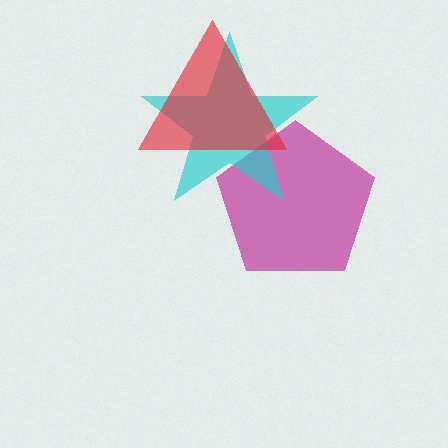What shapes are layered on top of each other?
The layered shapes are: a magenta pentagon, a cyan star, a red triangle.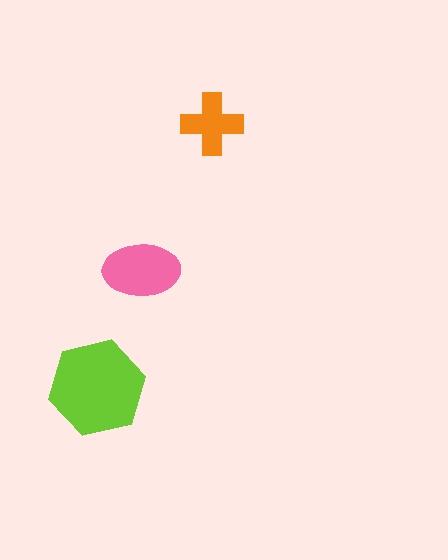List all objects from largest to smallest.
The lime hexagon, the pink ellipse, the orange cross.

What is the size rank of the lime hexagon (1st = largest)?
1st.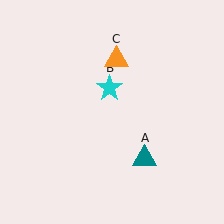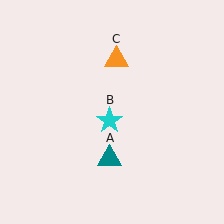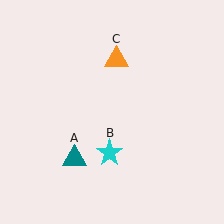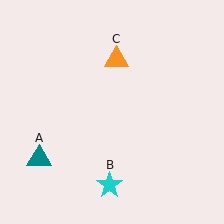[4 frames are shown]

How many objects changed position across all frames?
2 objects changed position: teal triangle (object A), cyan star (object B).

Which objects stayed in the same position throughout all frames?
Orange triangle (object C) remained stationary.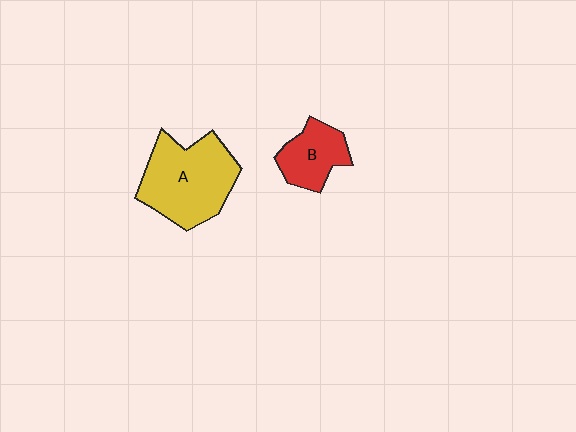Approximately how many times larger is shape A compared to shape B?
Approximately 2.0 times.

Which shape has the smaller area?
Shape B (red).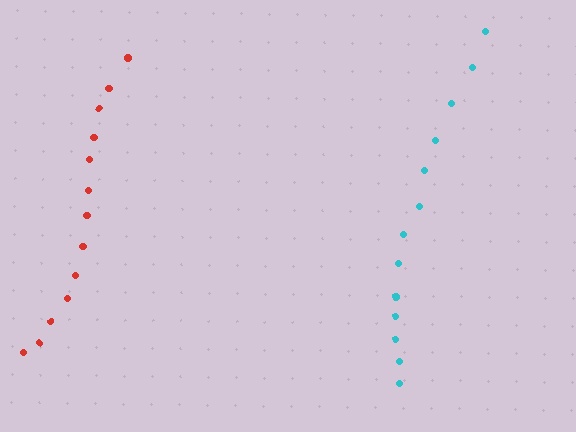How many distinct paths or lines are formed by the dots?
There are 2 distinct paths.